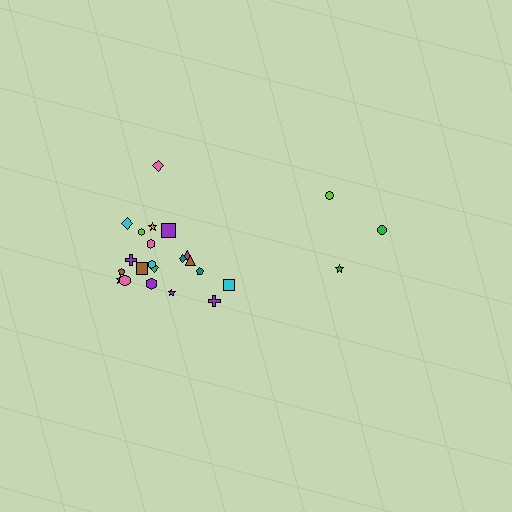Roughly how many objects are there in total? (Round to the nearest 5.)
Roughly 25 objects in total.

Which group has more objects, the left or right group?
The left group.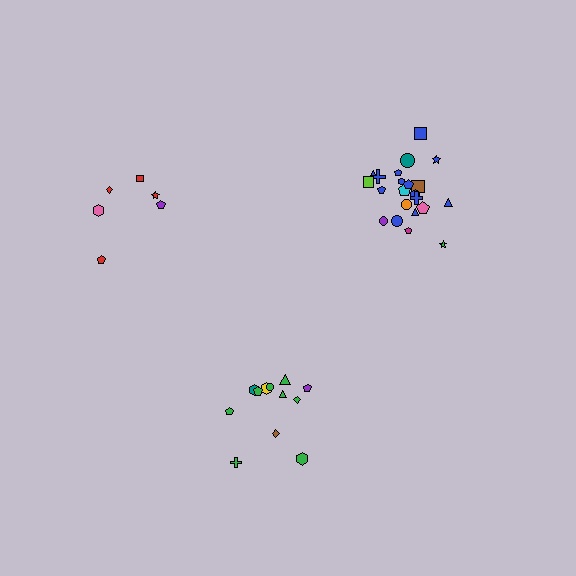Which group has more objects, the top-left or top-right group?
The top-right group.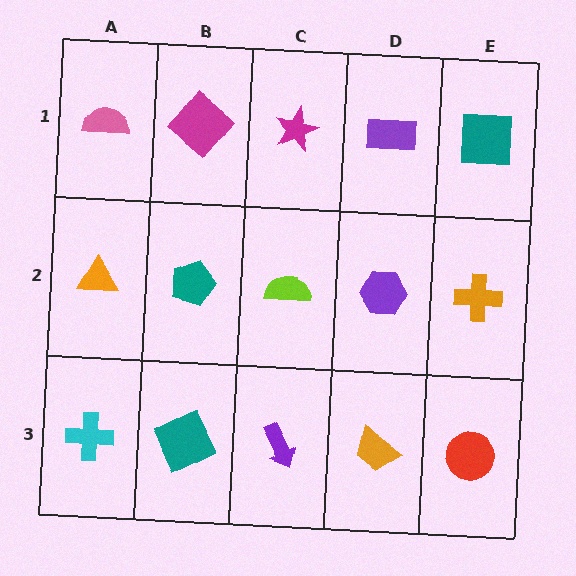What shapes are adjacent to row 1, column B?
A teal pentagon (row 2, column B), a pink semicircle (row 1, column A), a magenta star (row 1, column C).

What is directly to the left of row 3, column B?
A cyan cross.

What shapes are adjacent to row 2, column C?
A magenta star (row 1, column C), a purple arrow (row 3, column C), a teal pentagon (row 2, column B), a purple hexagon (row 2, column D).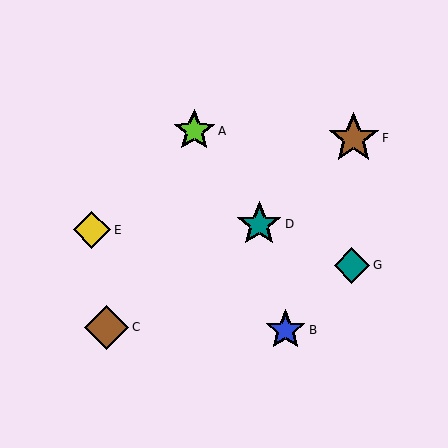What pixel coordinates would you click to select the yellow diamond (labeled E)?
Click at (92, 230) to select the yellow diamond E.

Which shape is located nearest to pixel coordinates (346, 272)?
The teal diamond (labeled G) at (352, 265) is nearest to that location.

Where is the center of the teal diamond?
The center of the teal diamond is at (352, 265).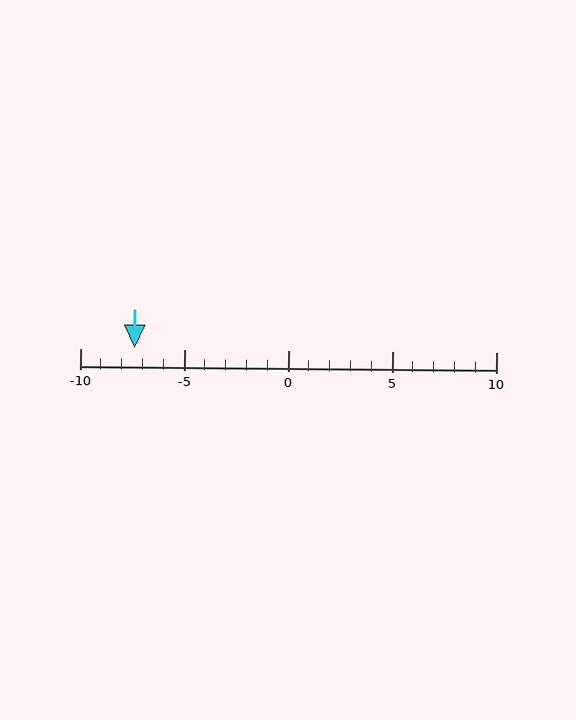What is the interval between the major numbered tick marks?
The major tick marks are spaced 5 units apart.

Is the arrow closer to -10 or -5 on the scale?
The arrow is closer to -5.